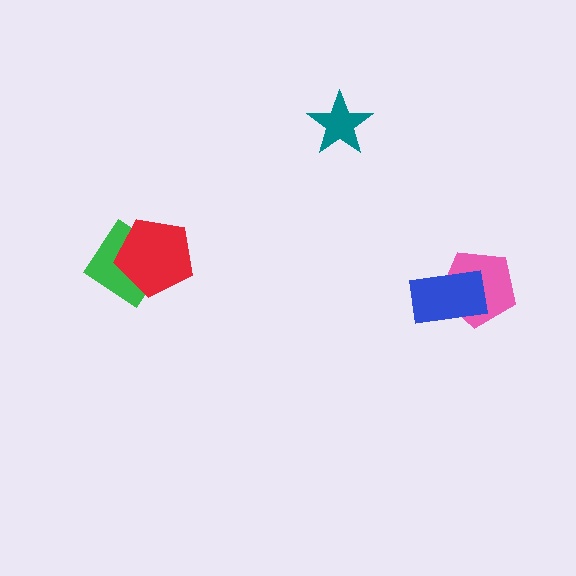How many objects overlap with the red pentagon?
1 object overlaps with the red pentagon.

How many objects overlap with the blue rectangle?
1 object overlaps with the blue rectangle.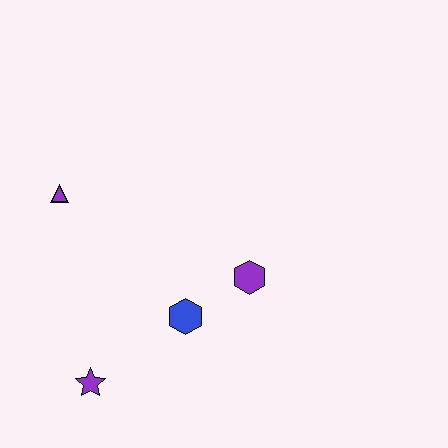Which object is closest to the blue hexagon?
The purple hexagon is closest to the blue hexagon.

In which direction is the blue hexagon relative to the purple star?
The blue hexagon is to the right of the purple star.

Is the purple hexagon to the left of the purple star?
No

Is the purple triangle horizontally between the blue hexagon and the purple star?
No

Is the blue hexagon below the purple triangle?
Yes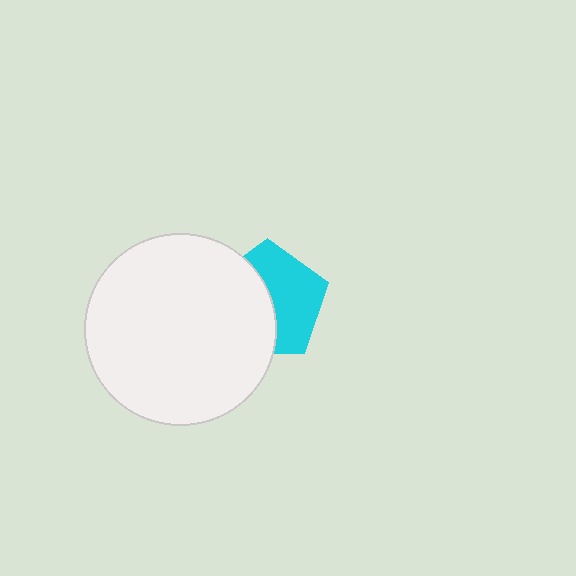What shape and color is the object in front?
The object in front is a white circle.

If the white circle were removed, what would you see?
You would see the complete cyan pentagon.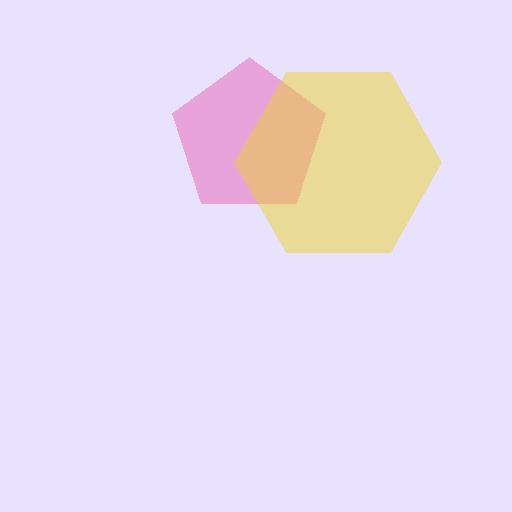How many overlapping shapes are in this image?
There are 2 overlapping shapes in the image.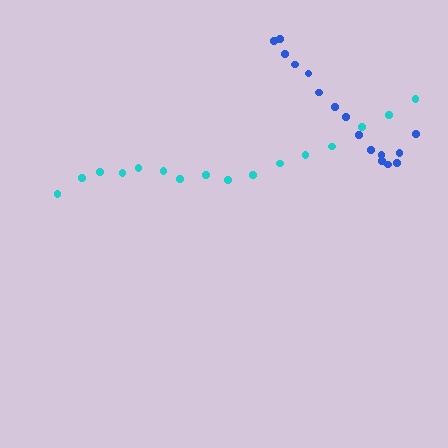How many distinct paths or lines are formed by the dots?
There are 2 distinct paths.